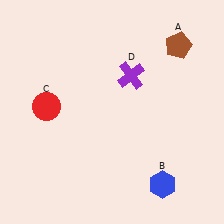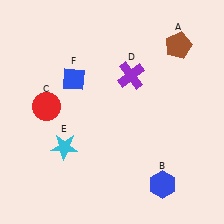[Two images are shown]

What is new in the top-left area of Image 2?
A blue diamond (F) was added in the top-left area of Image 2.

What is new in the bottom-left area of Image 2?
A cyan star (E) was added in the bottom-left area of Image 2.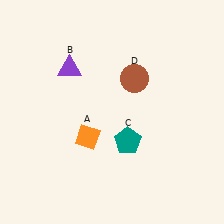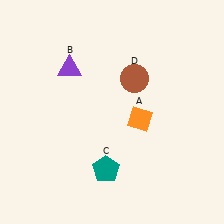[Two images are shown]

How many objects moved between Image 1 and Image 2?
2 objects moved between the two images.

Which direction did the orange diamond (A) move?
The orange diamond (A) moved right.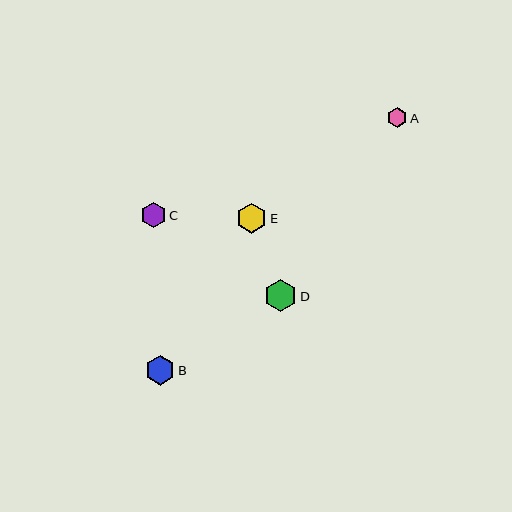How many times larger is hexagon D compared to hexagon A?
Hexagon D is approximately 1.6 times the size of hexagon A.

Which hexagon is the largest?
Hexagon D is the largest with a size of approximately 33 pixels.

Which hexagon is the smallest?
Hexagon A is the smallest with a size of approximately 20 pixels.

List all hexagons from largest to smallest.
From largest to smallest: D, E, B, C, A.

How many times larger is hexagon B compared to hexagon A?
Hexagon B is approximately 1.5 times the size of hexagon A.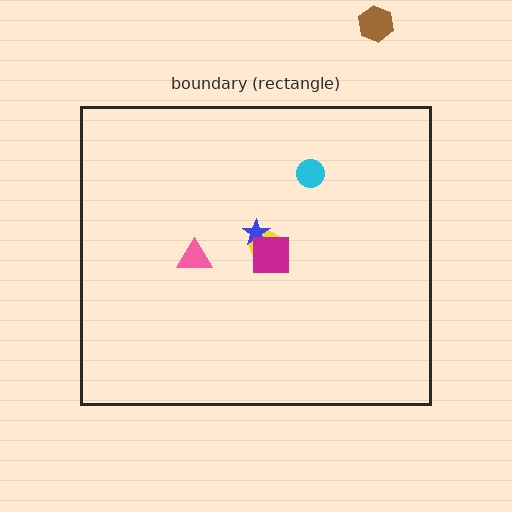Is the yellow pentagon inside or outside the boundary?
Inside.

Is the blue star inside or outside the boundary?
Inside.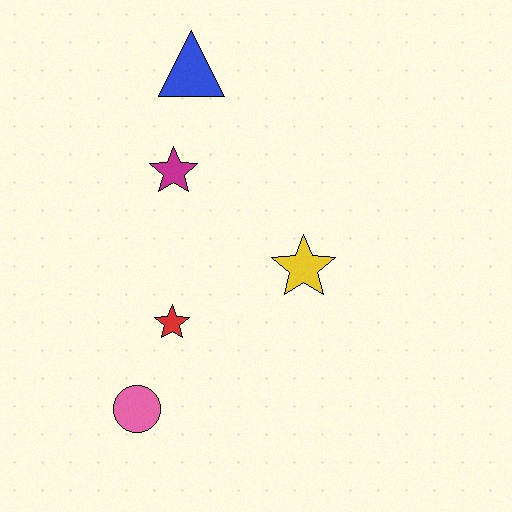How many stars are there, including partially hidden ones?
There are 3 stars.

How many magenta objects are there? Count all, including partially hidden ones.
There is 1 magenta object.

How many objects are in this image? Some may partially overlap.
There are 5 objects.